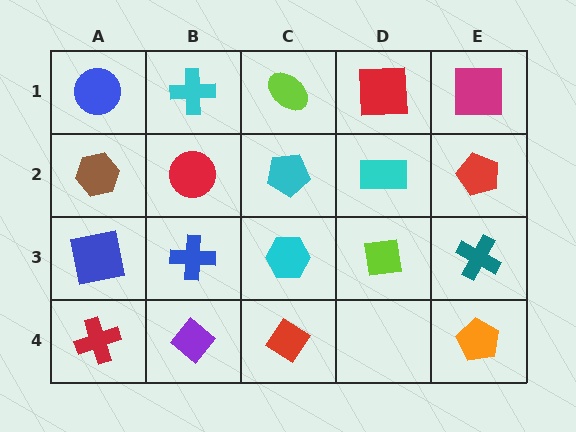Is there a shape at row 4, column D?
No, that cell is empty.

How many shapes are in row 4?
4 shapes.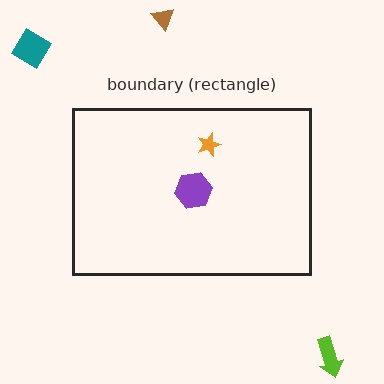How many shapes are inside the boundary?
2 inside, 3 outside.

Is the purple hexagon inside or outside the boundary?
Inside.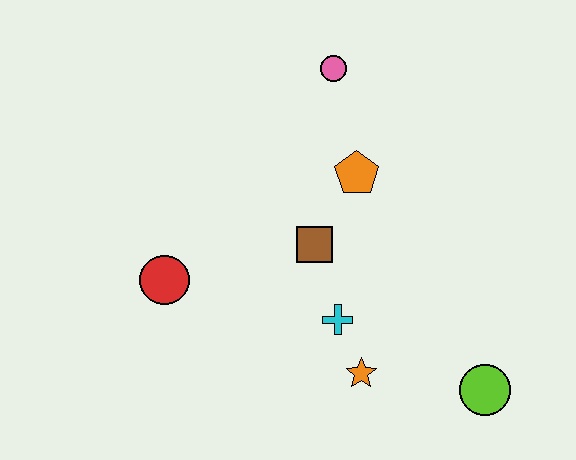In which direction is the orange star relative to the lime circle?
The orange star is to the left of the lime circle.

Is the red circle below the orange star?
No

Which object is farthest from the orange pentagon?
The lime circle is farthest from the orange pentagon.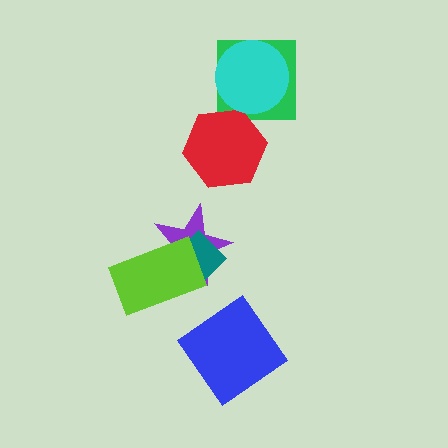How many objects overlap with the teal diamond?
2 objects overlap with the teal diamond.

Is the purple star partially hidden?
Yes, it is partially covered by another shape.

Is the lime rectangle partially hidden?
No, no other shape covers it.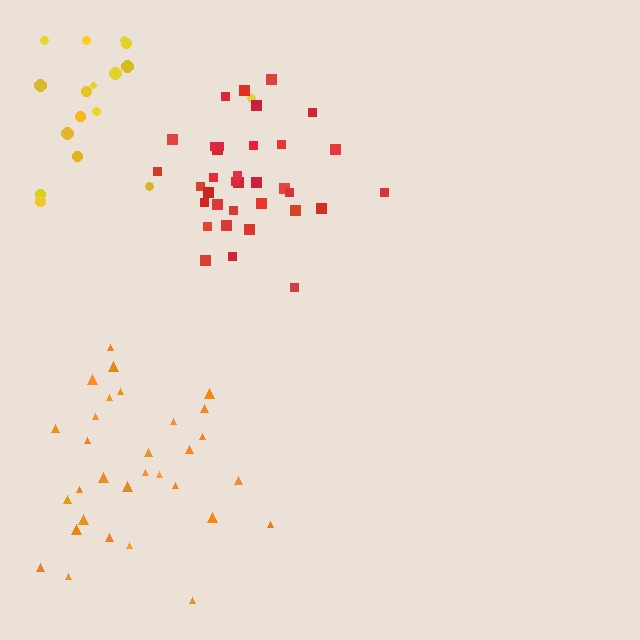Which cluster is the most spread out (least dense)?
Yellow.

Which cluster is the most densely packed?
Red.